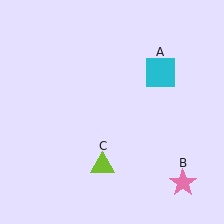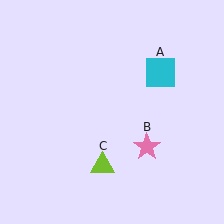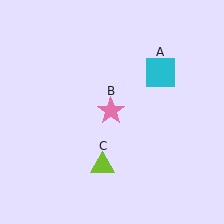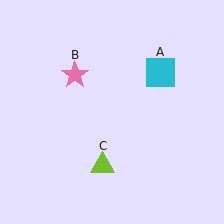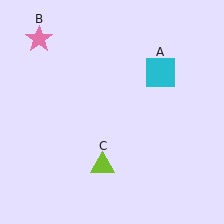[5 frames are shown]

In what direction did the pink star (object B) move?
The pink star (object B) moved up and to the left.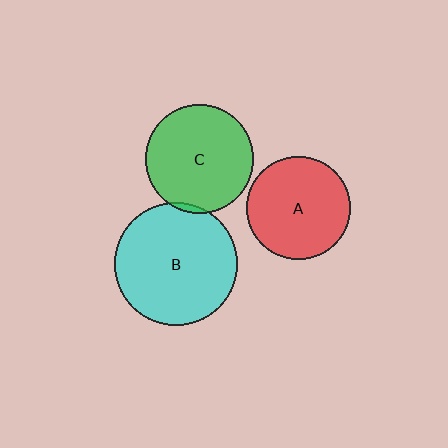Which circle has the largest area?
Circle B (cyan).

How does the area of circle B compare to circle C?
Approximately 1.3 times.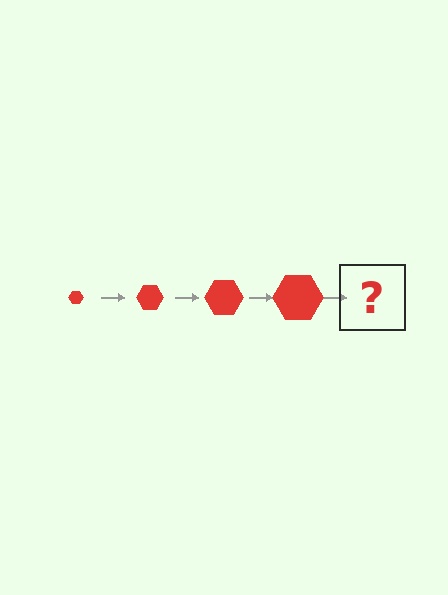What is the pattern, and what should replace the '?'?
The pattern is that the hexagon gets progressively larger each step. The '?' should be a red hexagon, larger than the previous one.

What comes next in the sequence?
The next element should be a red hexagon, larger than the previous one.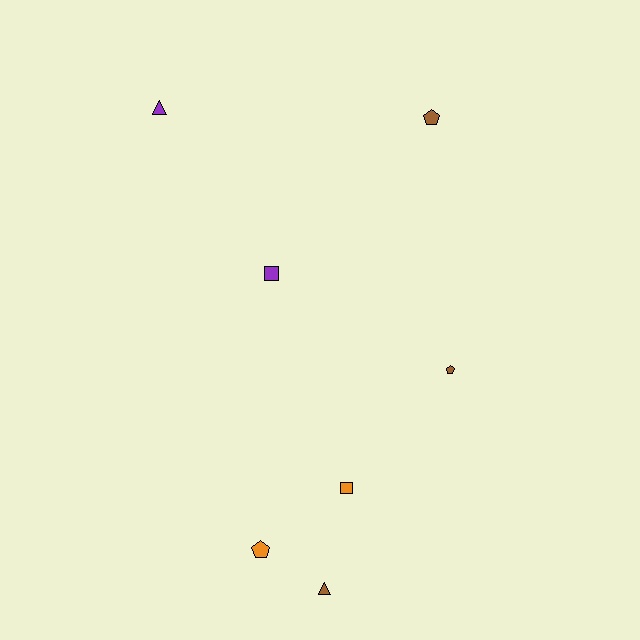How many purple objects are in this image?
There are 2 purple objects.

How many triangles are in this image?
There are 2 triangles.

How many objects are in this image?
There are 7 objects.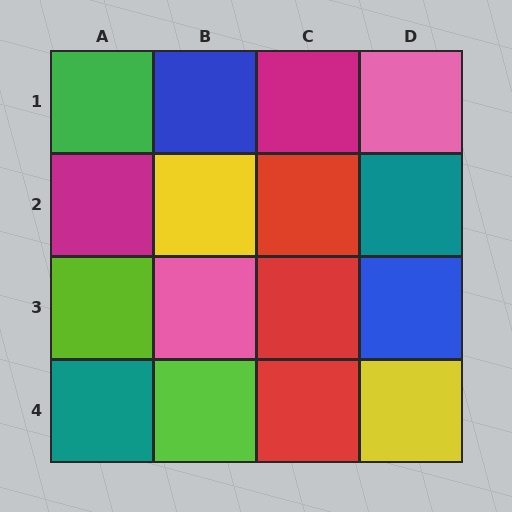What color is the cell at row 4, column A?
Teal.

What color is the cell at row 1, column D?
Pink.